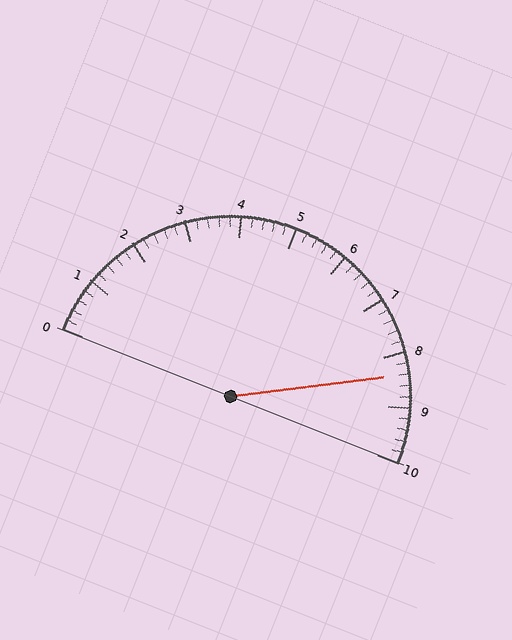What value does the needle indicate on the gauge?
The needle indicates approximately 8.4.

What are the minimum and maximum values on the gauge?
The gauge ranges from 0 to 10.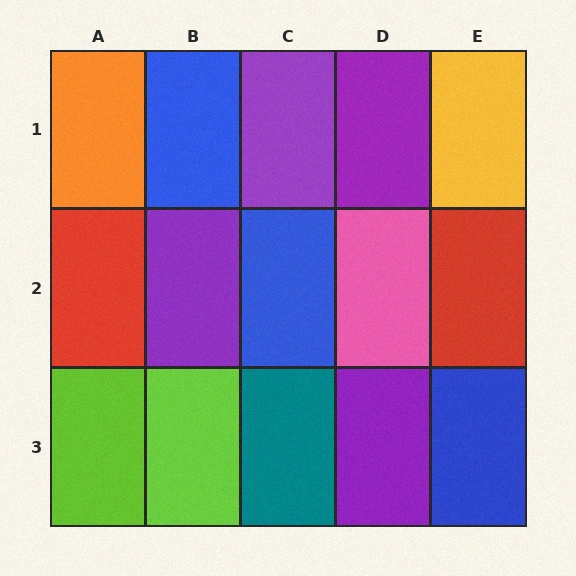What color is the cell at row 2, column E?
Red.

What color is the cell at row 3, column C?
Teal.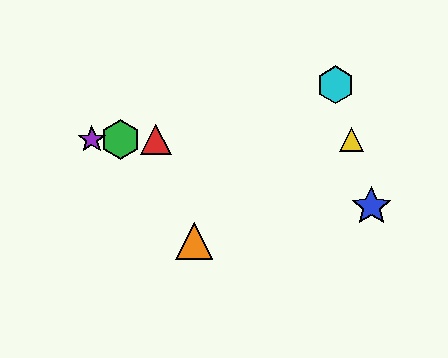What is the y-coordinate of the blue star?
The blue star is at y≈206.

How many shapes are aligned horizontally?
4 shapes (the red triangle, the green hexagon, the yellow triangle, the purple star) are aligned horizontally.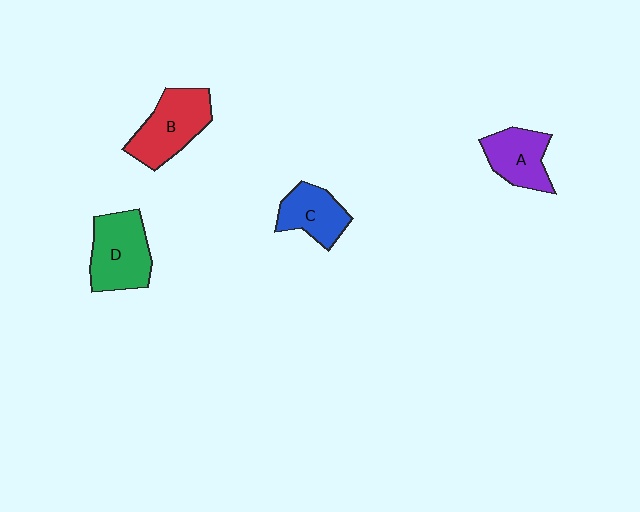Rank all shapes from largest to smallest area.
From largest to smallest: D (green), B (red), A (purple), C (blue).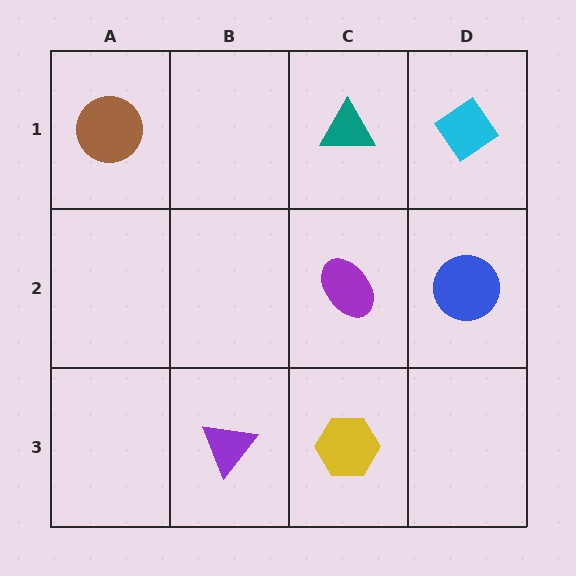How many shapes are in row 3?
2 shapes.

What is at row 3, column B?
A purple triangle.